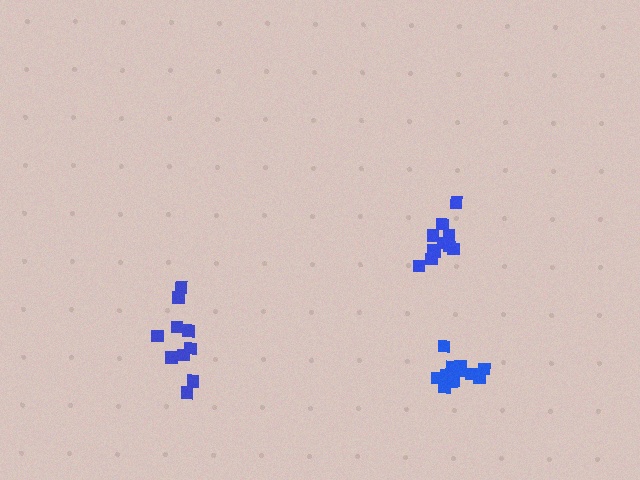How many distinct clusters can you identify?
There are 3 distinct clusters.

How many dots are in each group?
Group 1: 11 dots, Group 2: 10 dots, Group 3: 12 dots (33 total).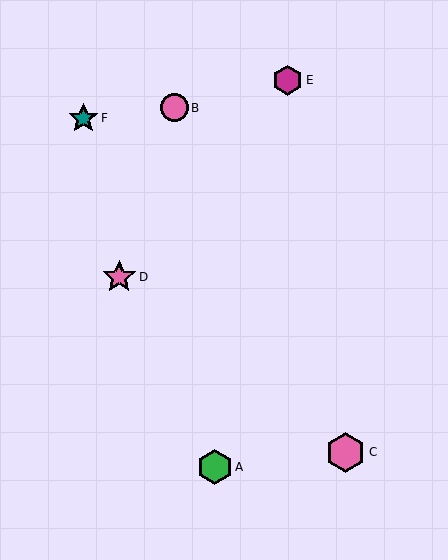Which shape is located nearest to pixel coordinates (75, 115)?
The teal star (labeled F) at (83, 118) is nearest to that location.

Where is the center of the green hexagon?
The center of the green hexagon is at (215, 467).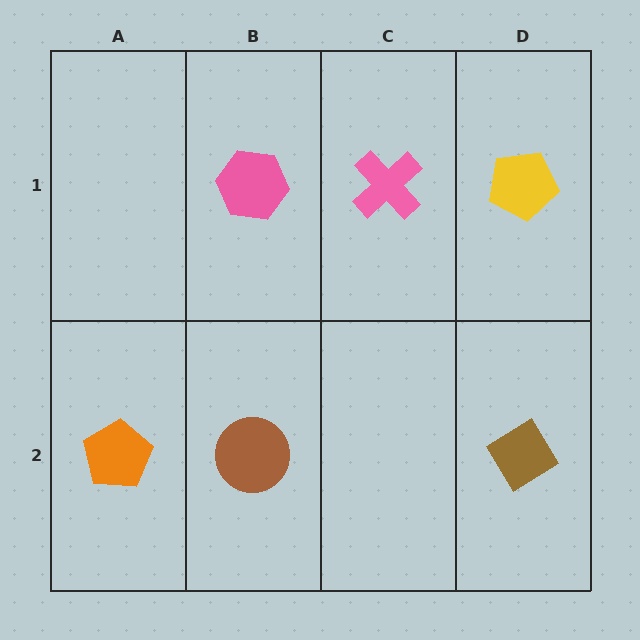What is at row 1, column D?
A yellow pentagon.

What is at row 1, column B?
A pink hexagon.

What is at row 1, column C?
A pink cross.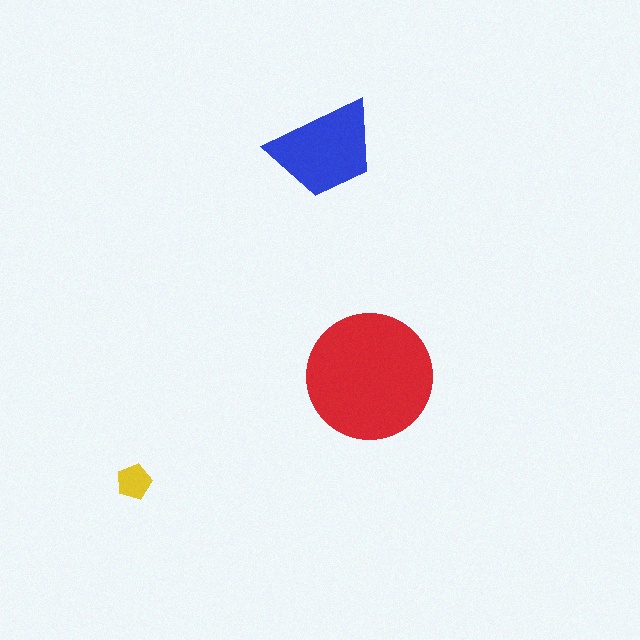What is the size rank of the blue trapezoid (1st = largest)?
2nd.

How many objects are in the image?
There are 3 objects in the image.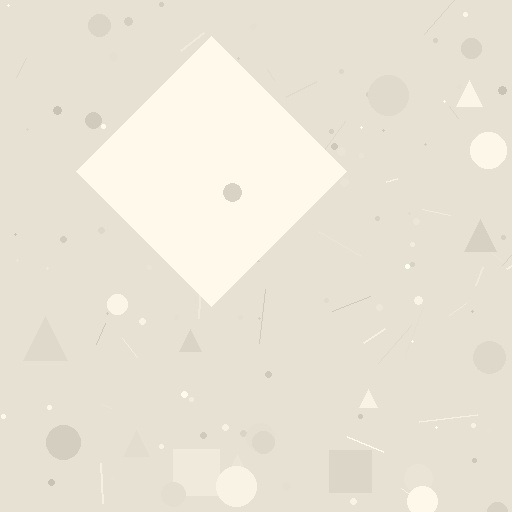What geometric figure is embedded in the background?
A diamond is embedded in the background.